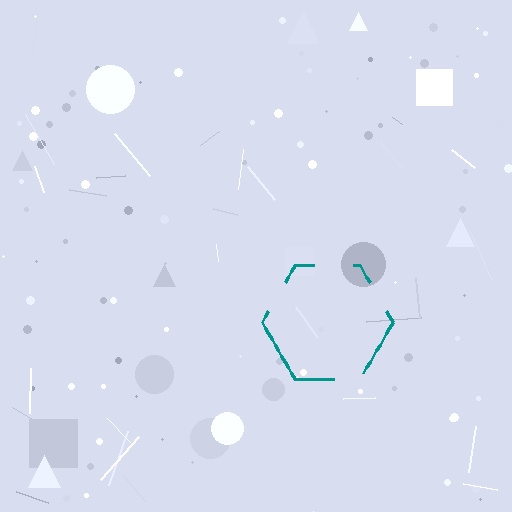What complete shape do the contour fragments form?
The contour fragments form a hexagon.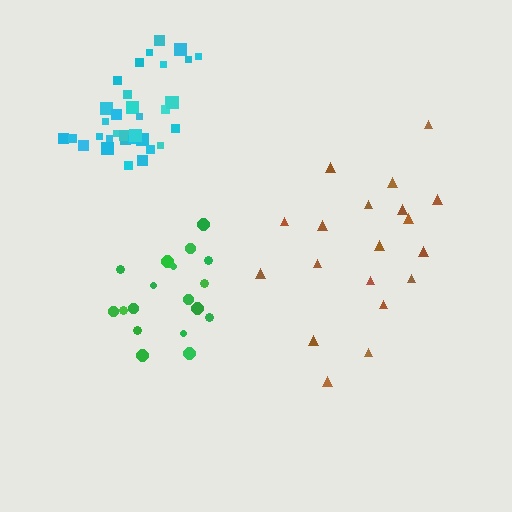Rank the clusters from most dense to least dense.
cyan, green, brown.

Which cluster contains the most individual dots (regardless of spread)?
Cyan (34).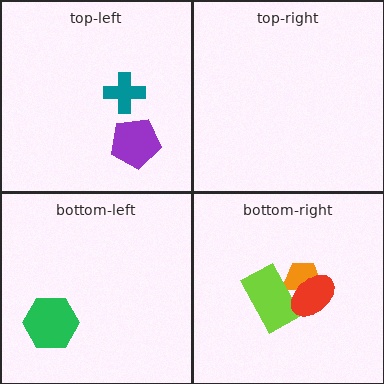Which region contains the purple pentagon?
The top-left region.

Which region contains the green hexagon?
The bottom-left region.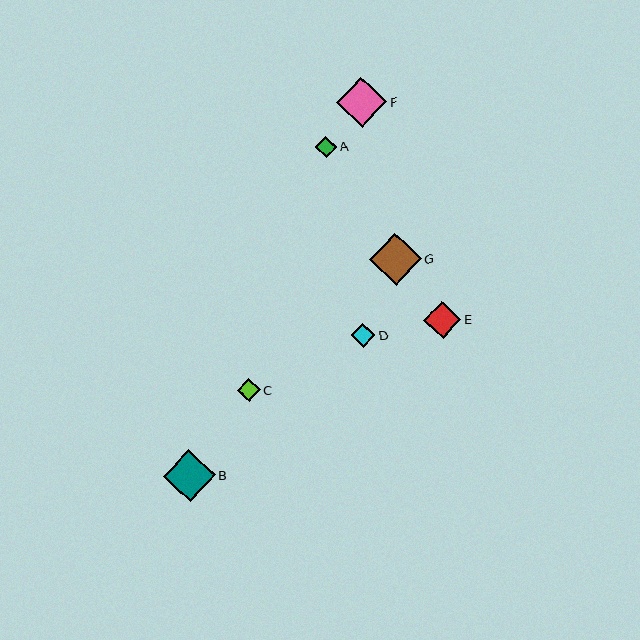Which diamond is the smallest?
Diamond A is the smallest with a size of approximately 21 pixels.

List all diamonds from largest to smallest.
From largest to smallest: B, G, F, E, D, C, A.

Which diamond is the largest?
Diamond B is the largest with a size of approximately 52 pixels.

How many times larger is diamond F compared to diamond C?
Diamond F is approximately 2.2 times the size of diamond C.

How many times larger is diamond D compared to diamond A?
Diamond D is approximately 1.2 times the size of diamond A.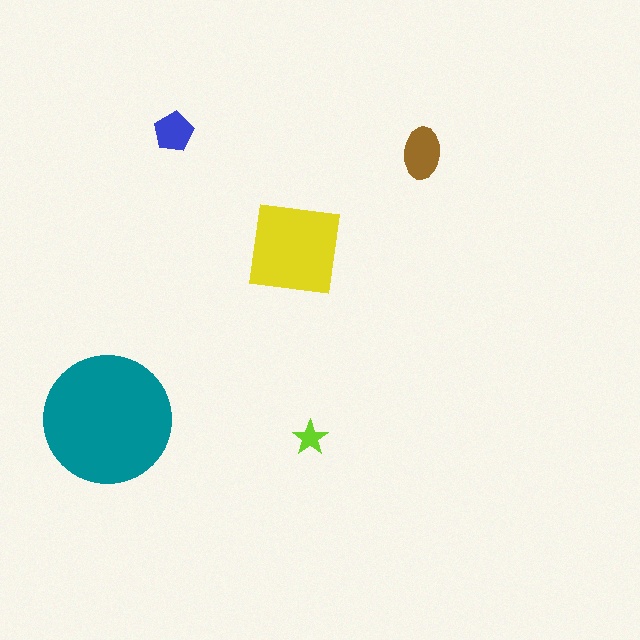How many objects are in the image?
There are 5 objects in the image.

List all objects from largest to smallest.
The teal circle, the yellow square, the brown ellipse, the blue pentagon, the lime star.